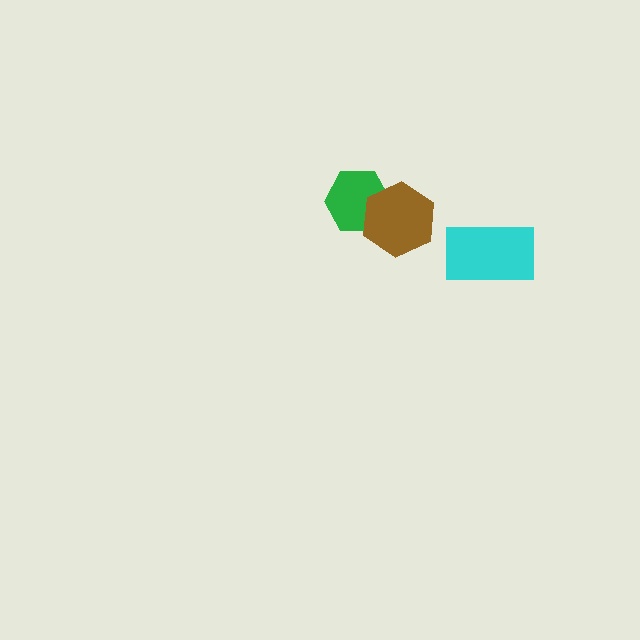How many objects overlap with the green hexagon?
1 object overlaps with the green hexagon.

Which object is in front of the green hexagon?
The brown hexagon is in front of the green hexagon.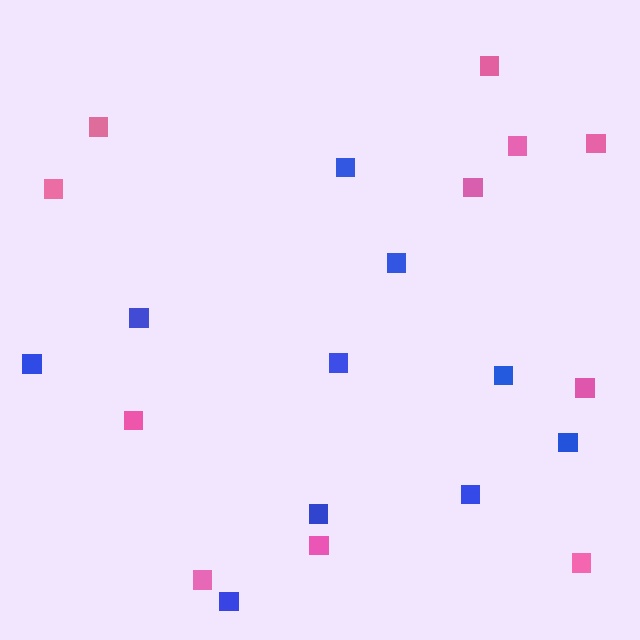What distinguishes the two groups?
There are 2 groups: one group of pink squares (11) and one group of blue squares (10).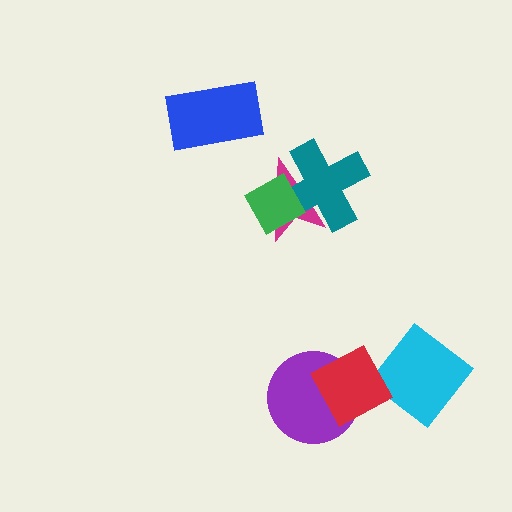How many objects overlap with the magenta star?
2 objects overlap with the magenta star.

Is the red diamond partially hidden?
No, no other shape covers it.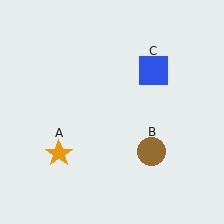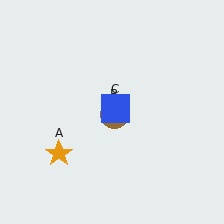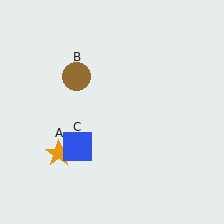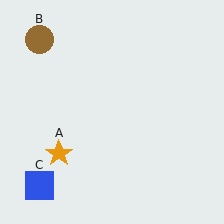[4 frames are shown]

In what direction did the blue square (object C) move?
The blue square (object C) moved down and to the left.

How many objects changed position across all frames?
2 objects changed position: brown circle (object B), blue square (object C).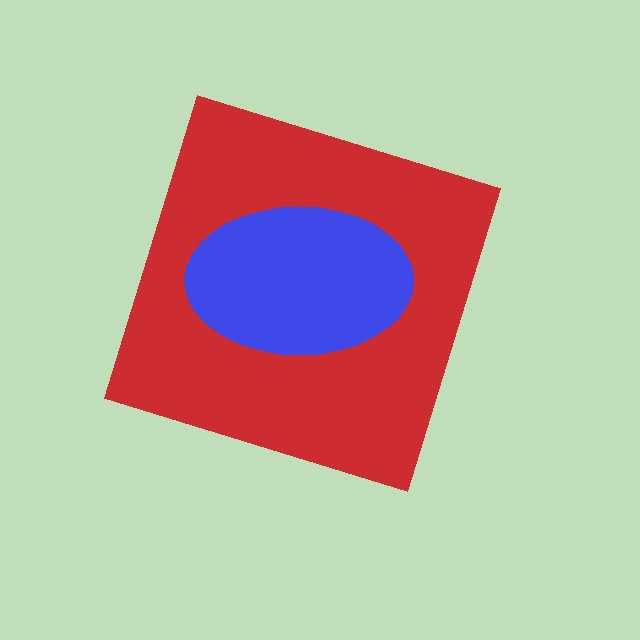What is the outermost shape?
The red diamond.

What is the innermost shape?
The blue ellipse.